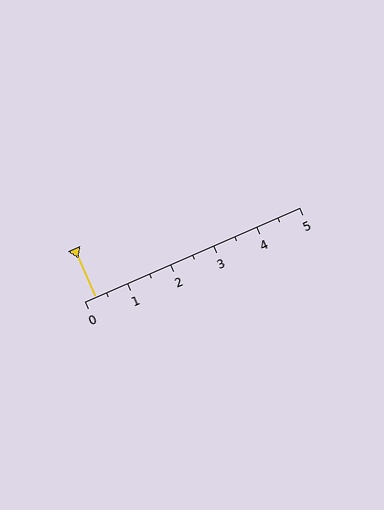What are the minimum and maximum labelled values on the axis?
The axis runs from 0 to 5.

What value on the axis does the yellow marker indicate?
The marker indicates approximately 0.2.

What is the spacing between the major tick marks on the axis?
The major ticks are spaced 1 apart.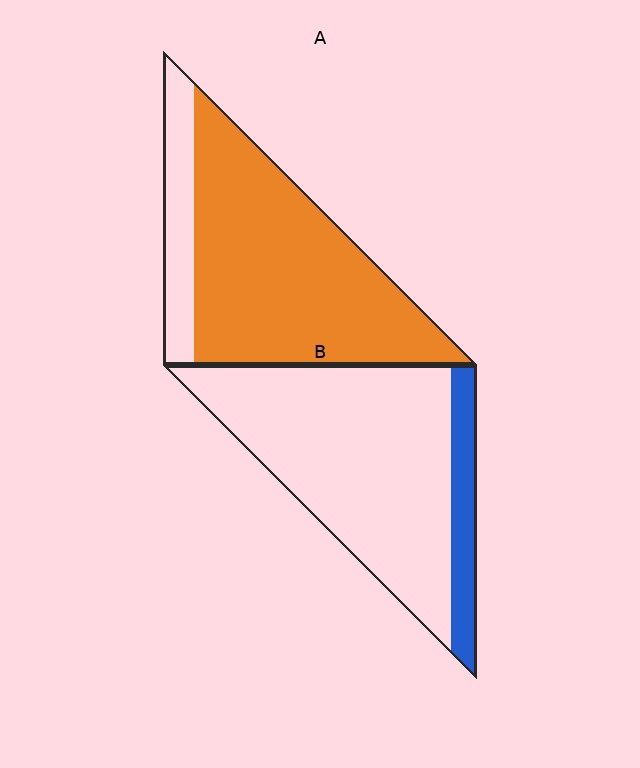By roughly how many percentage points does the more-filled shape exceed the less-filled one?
By roughly 65 percentage points (A over B).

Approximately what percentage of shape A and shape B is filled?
A is approximately 80% and B is approximately 15%.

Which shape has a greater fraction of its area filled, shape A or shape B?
Shape A.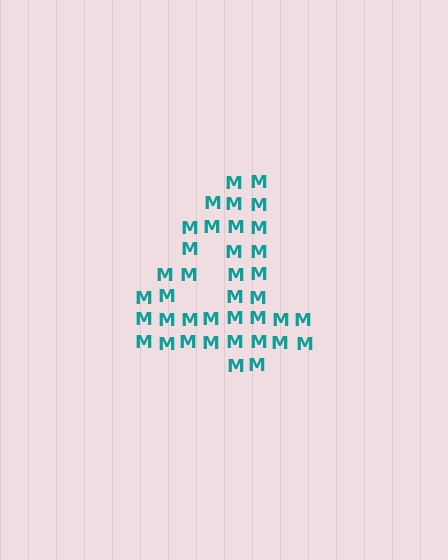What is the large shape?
The large shape is the digit 4.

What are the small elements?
The small elements are letter M's.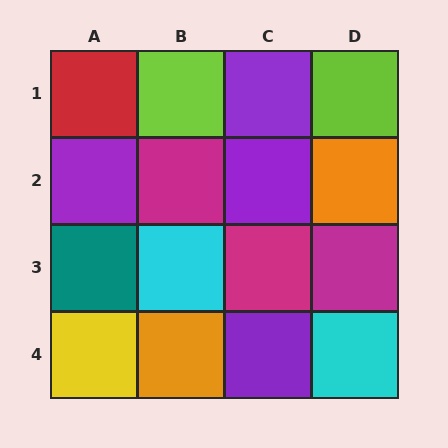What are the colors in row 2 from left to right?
Purple, magenta, purple, orange.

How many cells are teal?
1 cell is teal.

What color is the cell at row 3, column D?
Magenta.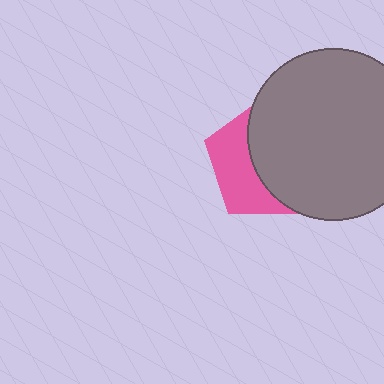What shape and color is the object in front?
The object in front is a gray circle.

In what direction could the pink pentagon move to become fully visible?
The pink pentagon could move left. That would shift it out from behind the gray circle entirely.